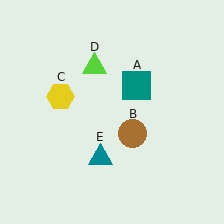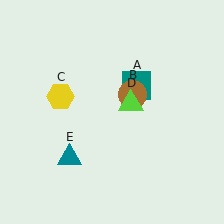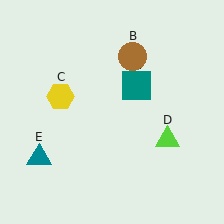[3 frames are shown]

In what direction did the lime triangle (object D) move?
The lime triangle (object D) moved down and to the right.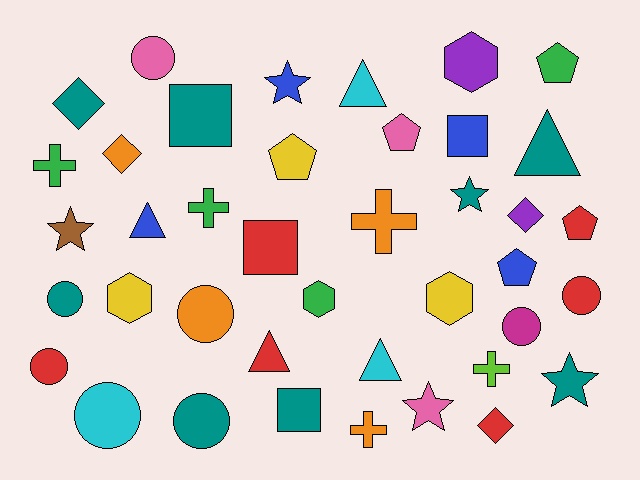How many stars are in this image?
There are 5 stars.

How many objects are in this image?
There are 40 objects.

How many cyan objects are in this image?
There are 3 cyan objects.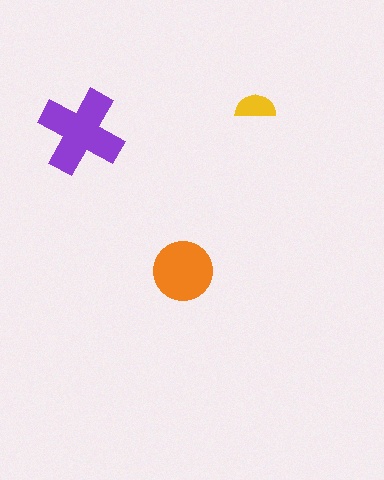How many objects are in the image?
There are 3 objects in the image.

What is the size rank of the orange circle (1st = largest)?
2nd.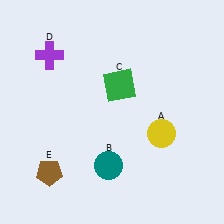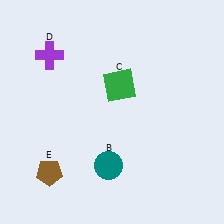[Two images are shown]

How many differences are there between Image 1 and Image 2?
There is 1 difference between the two images.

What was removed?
The yellow circle (A) was removed in Image 2.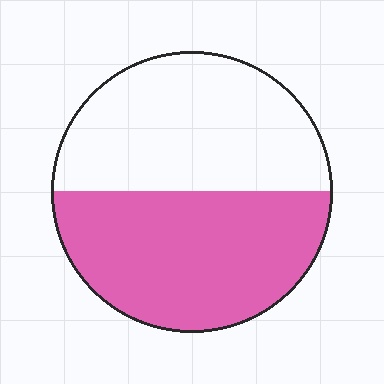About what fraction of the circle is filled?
About one half (1/2).